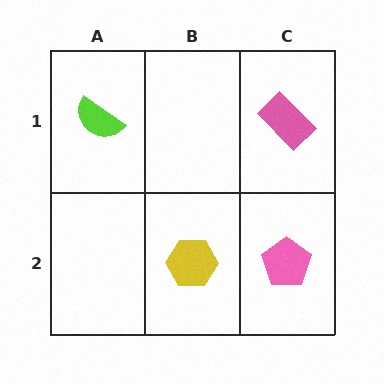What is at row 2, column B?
A yellow hexagon.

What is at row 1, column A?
A lime semicircle.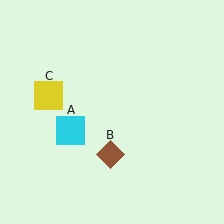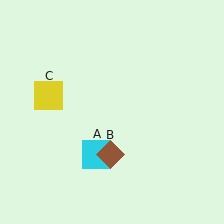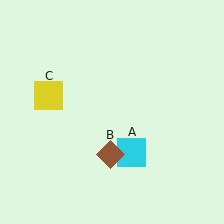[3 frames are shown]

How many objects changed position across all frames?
1 object changed position: cyan square (object A).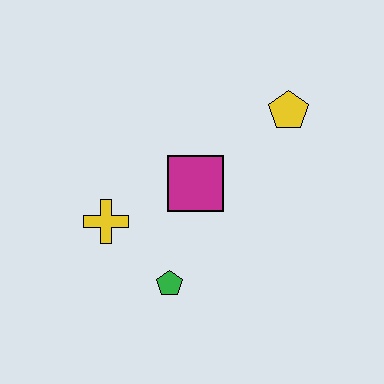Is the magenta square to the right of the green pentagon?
Yes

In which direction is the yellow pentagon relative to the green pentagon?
The yellow pentagon is above the green pentagon.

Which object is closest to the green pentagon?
The yellow cross is closest to the green pentagon.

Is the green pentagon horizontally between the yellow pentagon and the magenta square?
No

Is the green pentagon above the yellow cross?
No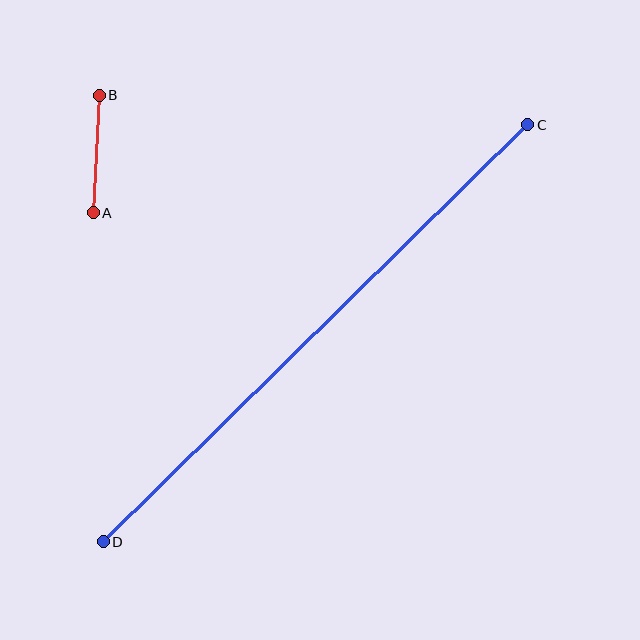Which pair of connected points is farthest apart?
Points C and D are farthest apart.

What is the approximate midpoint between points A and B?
The midpoint is at approximately (96, 154) pixels.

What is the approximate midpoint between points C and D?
The midpoint is at approximately (315, 333) pixels.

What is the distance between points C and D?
The distance is approximately 595 pixels.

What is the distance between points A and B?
The distance is approximately 118 pixels.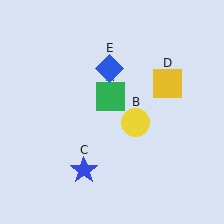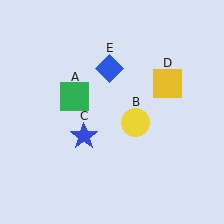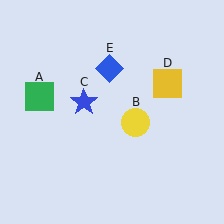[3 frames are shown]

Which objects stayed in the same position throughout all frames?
Yellow circle (object B) and yellow square (object D) and blue diamond (object E) remained stationary.